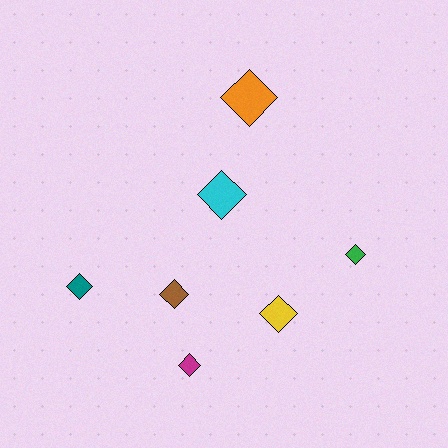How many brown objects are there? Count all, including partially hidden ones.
There is 1 brown object.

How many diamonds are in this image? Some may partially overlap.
There are 7 diamonds.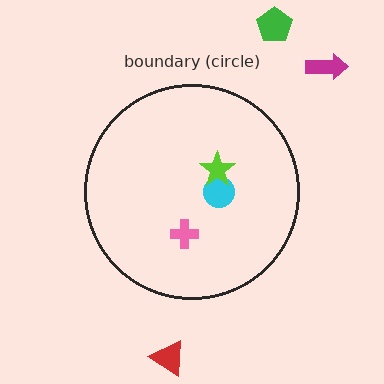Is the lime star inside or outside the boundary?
Inside.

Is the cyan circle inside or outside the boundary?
Inside.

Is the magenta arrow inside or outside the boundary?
Outside.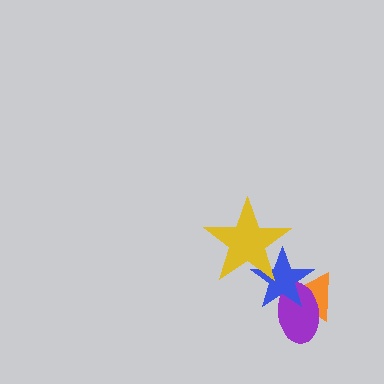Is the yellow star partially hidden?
No, no other shape covers it.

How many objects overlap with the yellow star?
1 object overlaps with the yellow star.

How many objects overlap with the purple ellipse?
2 objects overlap with the purple ellipse.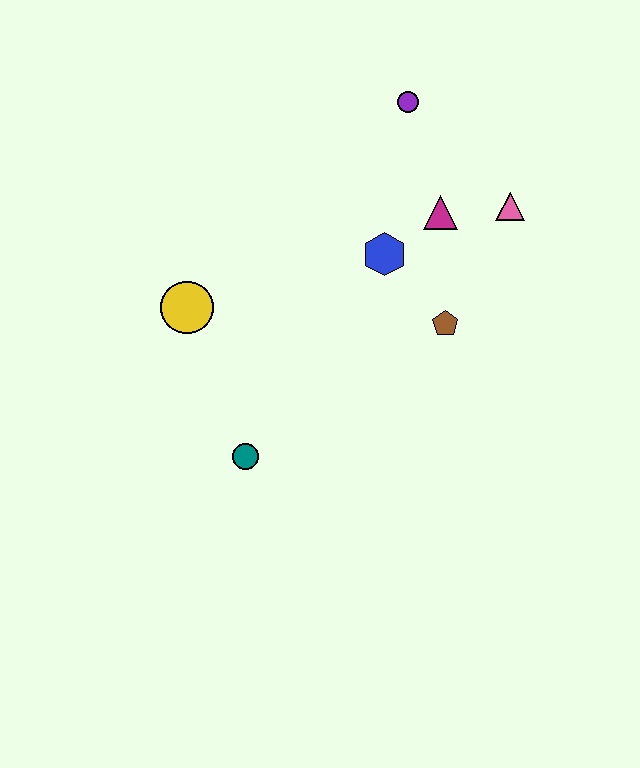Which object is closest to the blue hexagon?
The magenta triangle is closest to the blue hexagon.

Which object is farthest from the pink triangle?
The teal circle is farthest from the pink triangle.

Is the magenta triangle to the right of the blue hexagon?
Yes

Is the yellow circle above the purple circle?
No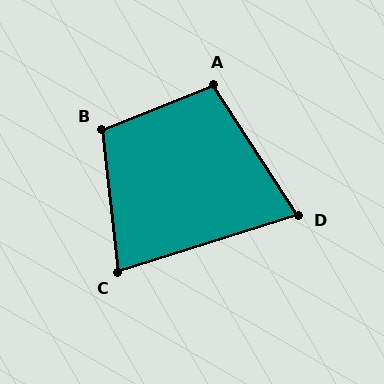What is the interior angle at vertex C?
Approximately 79 degrees (acute).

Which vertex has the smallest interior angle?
D, at approximately 74 degrees.